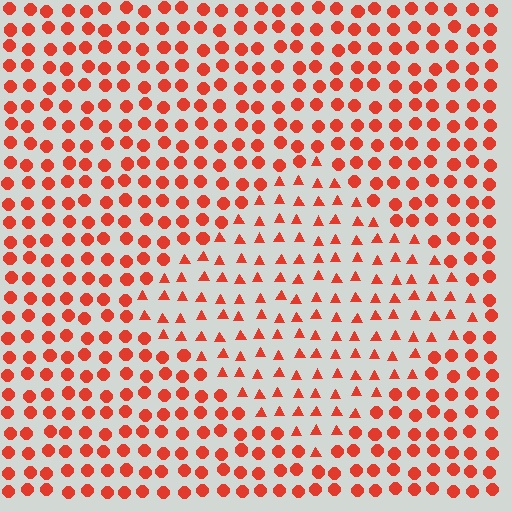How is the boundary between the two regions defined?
The boundary is defined by a change in element shape: triangles inside vs. circles outside. All elements share the same color and spacing.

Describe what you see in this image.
The image is filled with small red elements arranged in a uniform grid. A diamond-shaped region contains triangles, while the surrounding area contains circles. The boundary is defined purely by the change in element shape.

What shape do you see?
I see a diamond.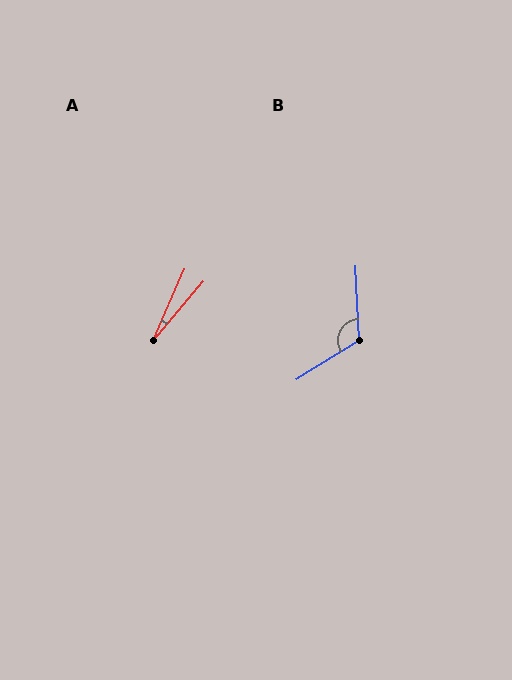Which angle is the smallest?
A, at approximately 17 degrees.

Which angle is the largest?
B, at approximately 119 degrees.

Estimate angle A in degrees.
Approximately 17 degrees.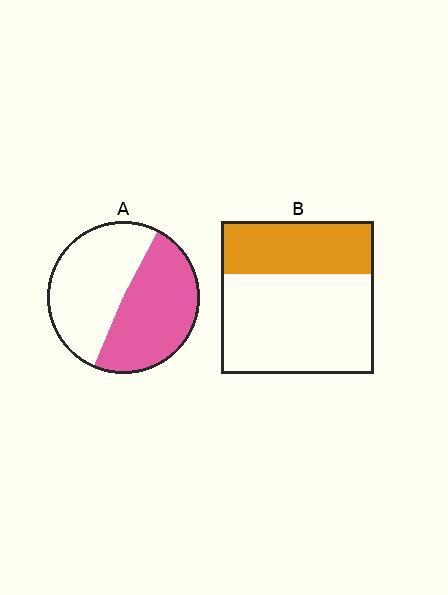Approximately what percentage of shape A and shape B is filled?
A is approximately 50% and B is approximately 35%.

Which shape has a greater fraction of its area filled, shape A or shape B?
Shape A.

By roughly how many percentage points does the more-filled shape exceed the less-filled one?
By roughly 15 percentage points (A over B).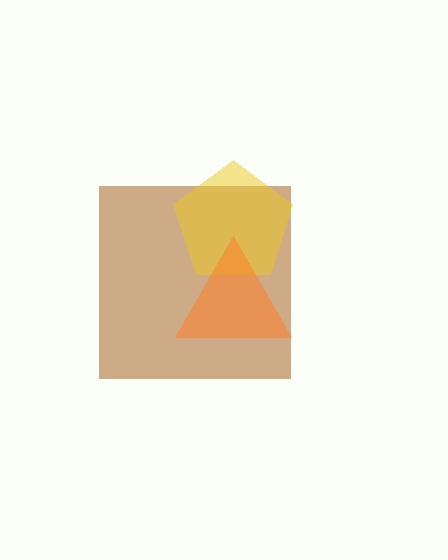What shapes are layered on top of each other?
The layered shapes are: a brown square, a yellow pentagon, an orange triangle.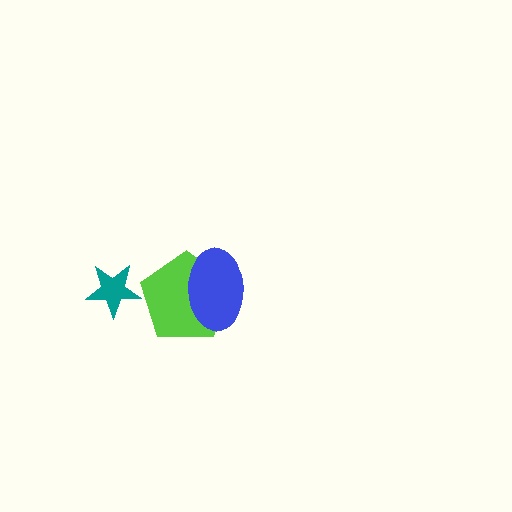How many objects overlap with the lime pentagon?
1 object overlaps with the lime pentagon.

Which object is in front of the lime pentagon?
The blue ellipse is in front of the lime pentagon.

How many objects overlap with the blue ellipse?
1 object overlaps with the blue ellipse.